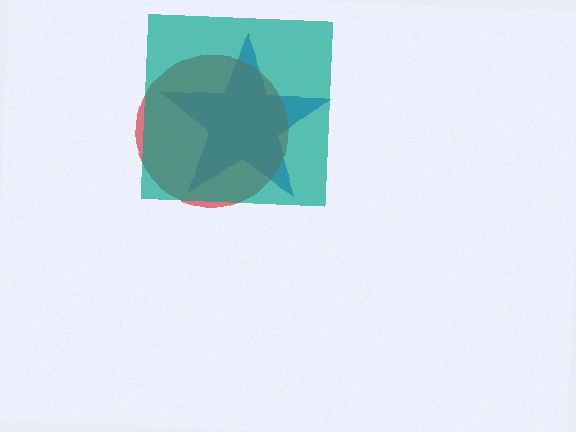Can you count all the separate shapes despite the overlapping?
Yes, there are 3 separate shapes.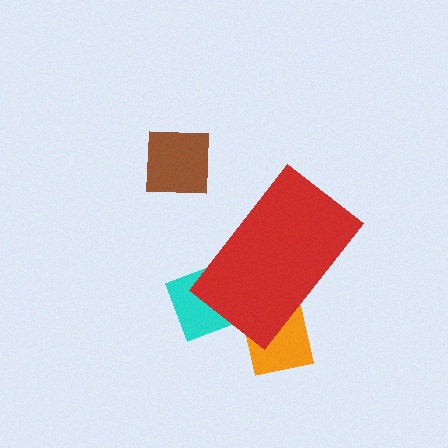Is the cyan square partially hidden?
Yes, the cyan square is partially hidden behind the red rectangle.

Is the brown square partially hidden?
No, the brown square is fully visible.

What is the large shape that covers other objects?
A red rectangle.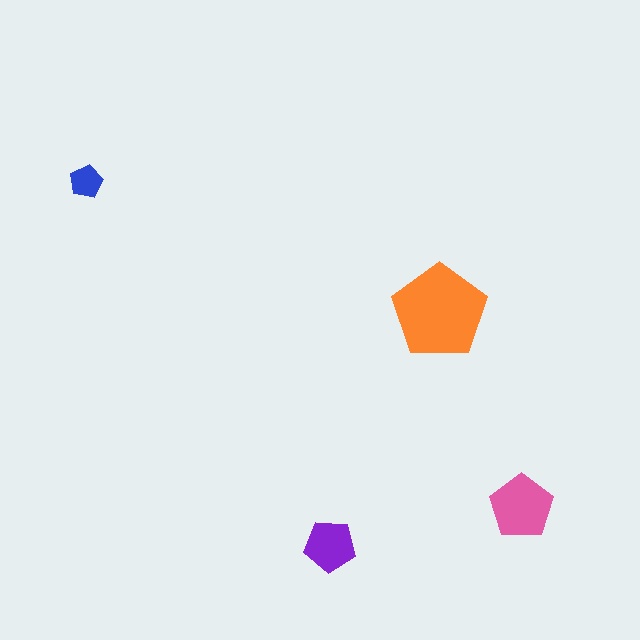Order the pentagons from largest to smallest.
the orange one, the pink one, the purple one, the blue one.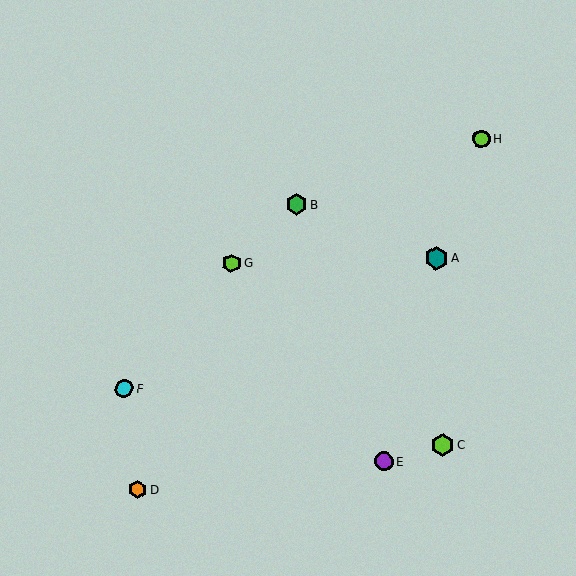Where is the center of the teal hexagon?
The center of the teal hexagon is at (436, 258).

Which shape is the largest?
The teal hexagon (labeled A) is the largest.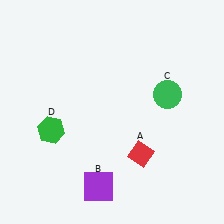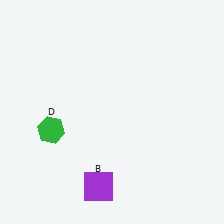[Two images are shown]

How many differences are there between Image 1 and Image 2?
There are 2 differences between the two images.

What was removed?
The red diamond (A), the green circle (C) were removed in Image 2.